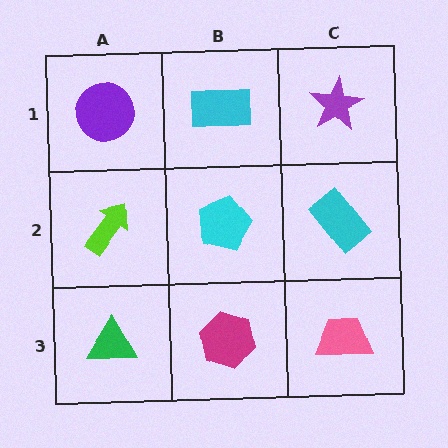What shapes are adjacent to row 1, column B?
A cyan pentagon (row 2, column B), a purple circle (row 1, column A), a purple star (row 1, column C).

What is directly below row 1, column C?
A cyan rectangle.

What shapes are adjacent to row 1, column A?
A lime arrow (row 2, column A), a cyan rectangle (row 1, column B).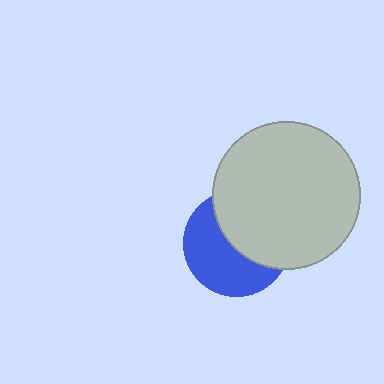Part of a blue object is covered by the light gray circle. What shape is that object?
It is a circle.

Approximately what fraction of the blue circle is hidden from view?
Roughly 48% of the blue circle is hidden behind the light gray circle.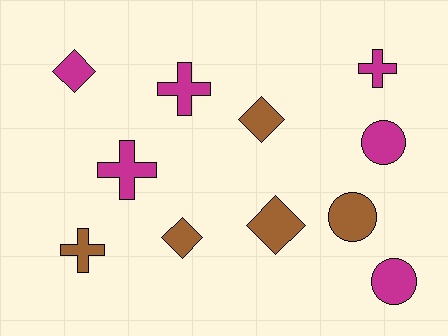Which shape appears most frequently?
Cross, with 4 objects.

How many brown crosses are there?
There is 1 brown cross.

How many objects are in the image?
There are 11 objects.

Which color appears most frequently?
Magenta, with 6 objects.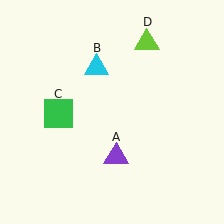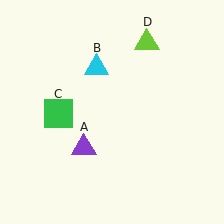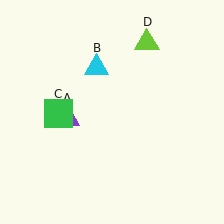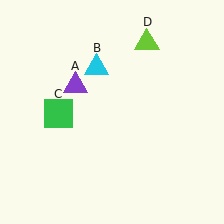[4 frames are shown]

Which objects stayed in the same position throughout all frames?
Cyan triangle (object B) and green square (object C) and lime triangle (object D) remained stationary.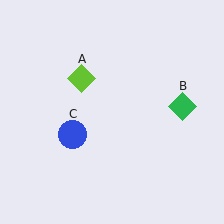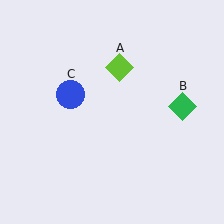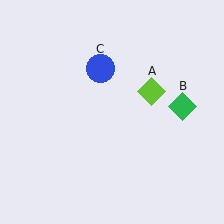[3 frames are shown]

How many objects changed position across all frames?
2 objects changed position: lime diamond (object A), blue circle (object C).